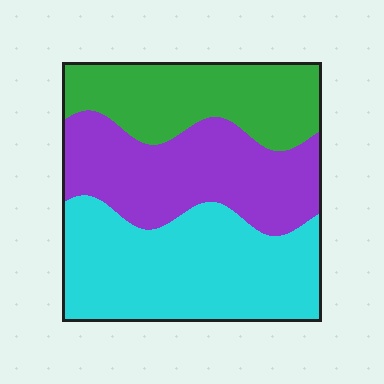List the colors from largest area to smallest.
From largest to smallest: cyan, purple, green.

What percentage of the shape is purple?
Purple takes up about one third (1/3) of the shape.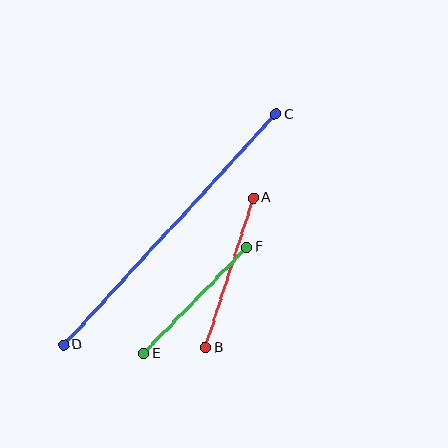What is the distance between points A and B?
The distance is approximately 157 pixels.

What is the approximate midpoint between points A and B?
The midpoint is at approximately (229, 273) pixels.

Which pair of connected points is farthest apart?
Points C and D are farthest apart.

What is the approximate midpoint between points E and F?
The midpoint is at approximately (195, 300) pixels.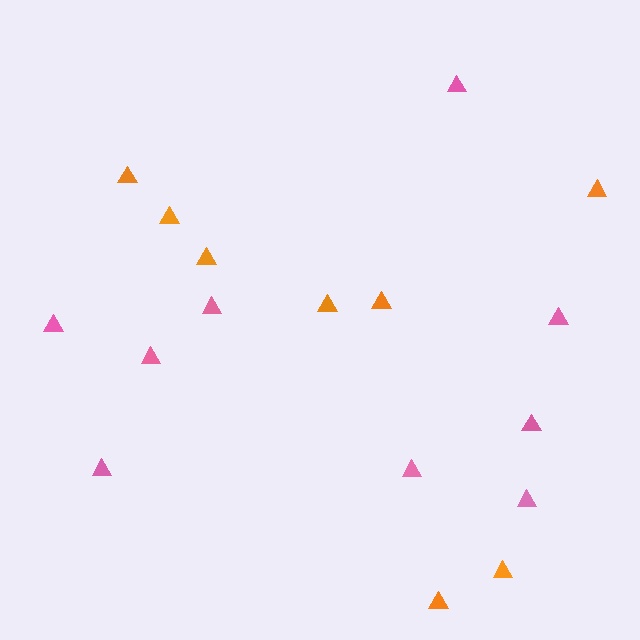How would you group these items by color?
There are 2 groups: one group of pink triangles (9) and one group of orange triangles (8).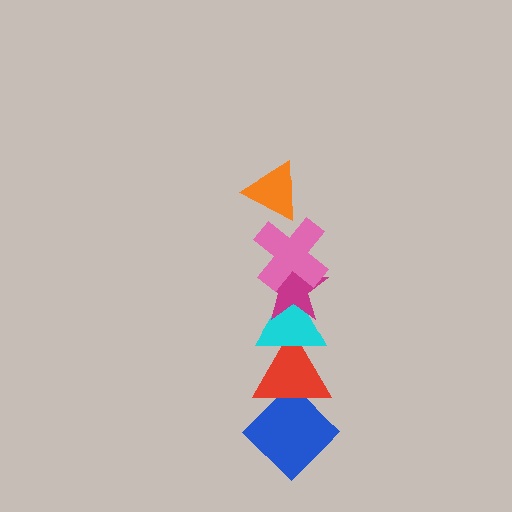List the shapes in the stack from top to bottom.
From top to bottom: the orange triangle, the pink cross, the magenta star, the cyan triangle, the red triangle, the blue diamond.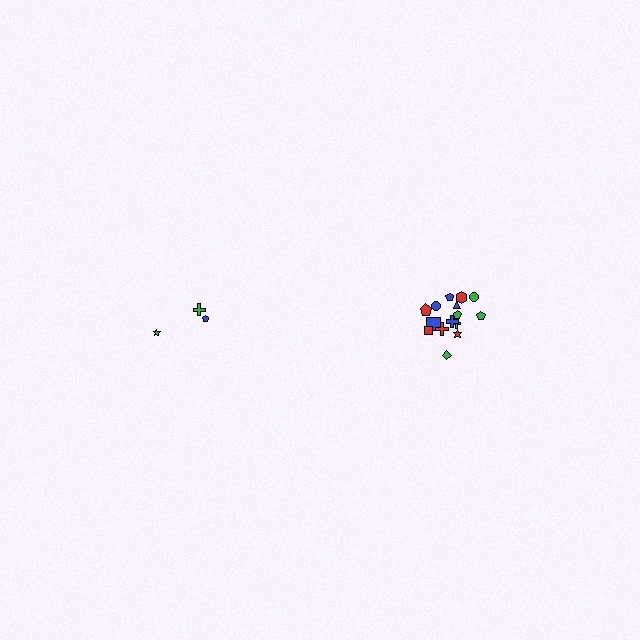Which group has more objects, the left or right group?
The right group.